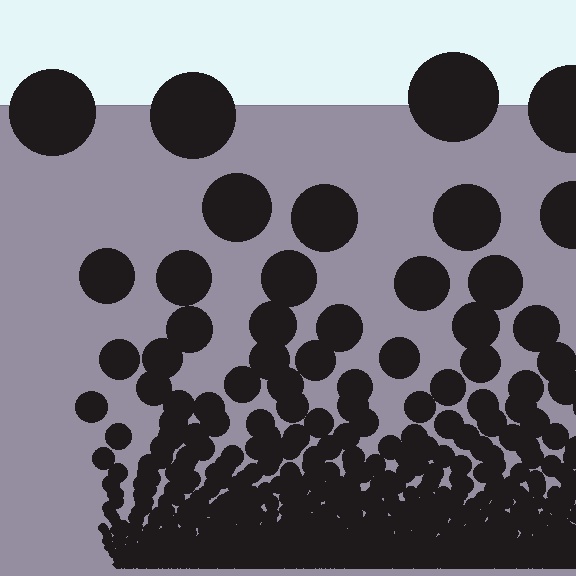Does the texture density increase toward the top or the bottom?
Density increases toward the bottom.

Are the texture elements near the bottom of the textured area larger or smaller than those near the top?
Smaller. The gradient is inverted — elements near the bottom are smaller and denser.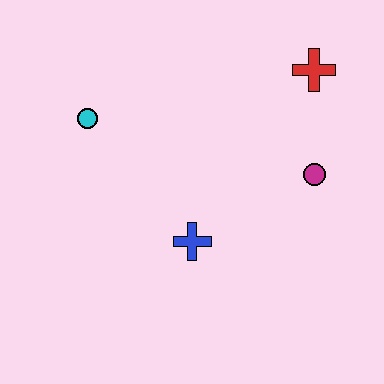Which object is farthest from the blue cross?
The red cross is farthest from the blue cross.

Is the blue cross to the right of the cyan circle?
Yes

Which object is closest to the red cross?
The magenta circle is closest to the red cross.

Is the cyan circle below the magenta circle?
No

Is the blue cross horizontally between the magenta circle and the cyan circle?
Yes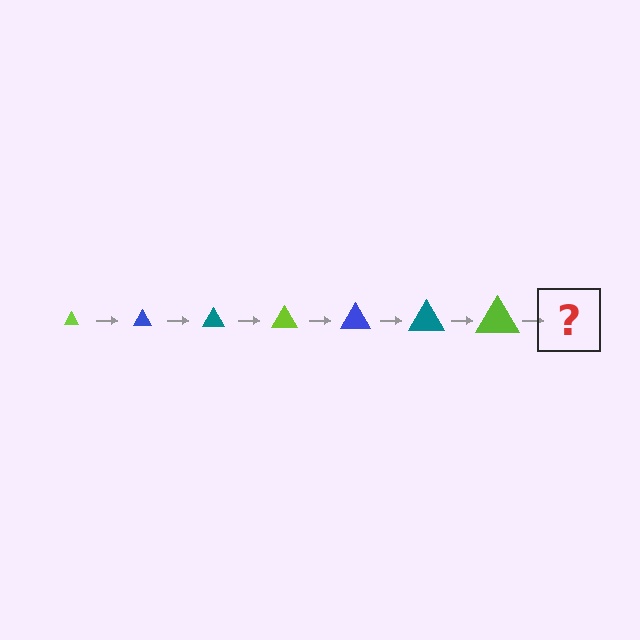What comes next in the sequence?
The next element should be a blue triangle, larger than the previous one.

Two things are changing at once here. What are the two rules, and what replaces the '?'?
The two rules are that the triangle grows larger each step and the color cycles through lime, blue, and teal. The '?' should be a blue triangle, larger than the previous one.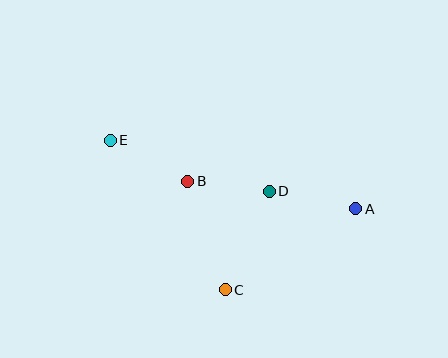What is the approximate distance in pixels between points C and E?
The distance between C and E is approximately 189 pixels.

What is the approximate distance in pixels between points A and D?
The distance between A and D is approximately 88 pixels.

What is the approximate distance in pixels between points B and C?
The distance between B and C is approximately 115 pixels.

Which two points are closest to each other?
Points B and D are closest to each other.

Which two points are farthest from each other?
Points A and E are farthest from each other.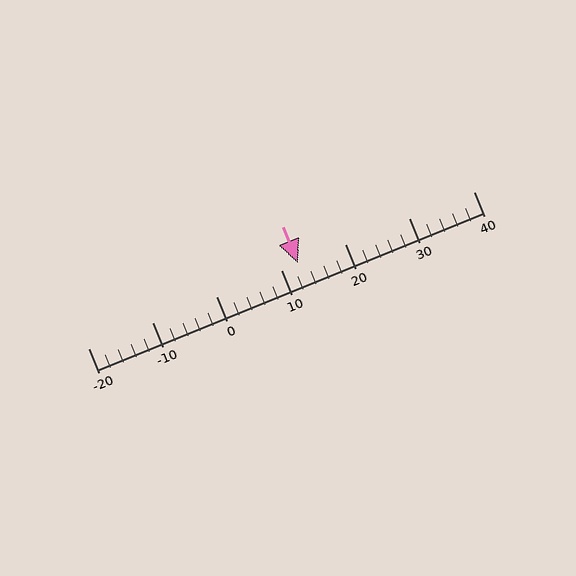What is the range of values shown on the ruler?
The ruler shows values from -20 to 40.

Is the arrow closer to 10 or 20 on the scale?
The arrow is closer to 10.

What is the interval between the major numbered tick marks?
The major tick marks are spaced 10 units apart.